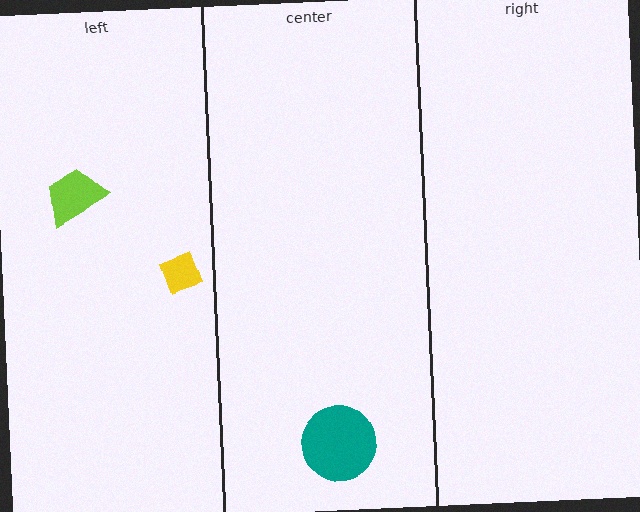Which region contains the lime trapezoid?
The left region.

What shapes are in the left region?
The lime trapezoid, the yellow diamond.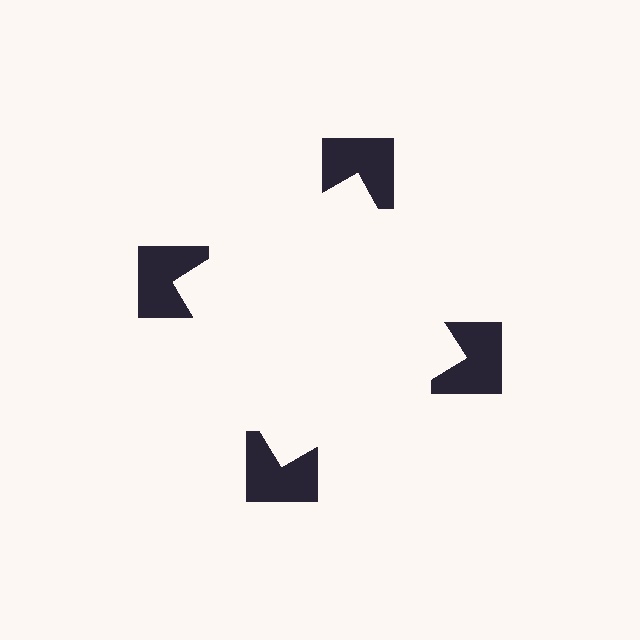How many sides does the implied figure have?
4 sides.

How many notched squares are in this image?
There are 4 — one at each vertex of the illusory square.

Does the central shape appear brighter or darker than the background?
It typically appears slightly brighter than the background, even though no actual brightness change is drawn.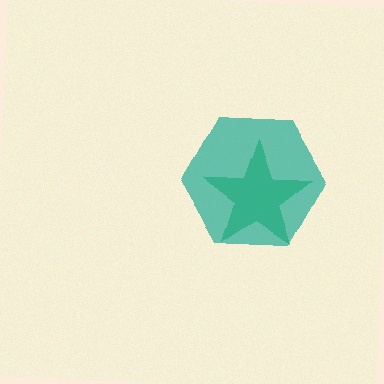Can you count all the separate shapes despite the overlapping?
Yes, there are 2 separate shapes.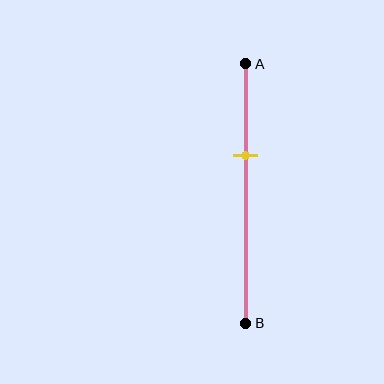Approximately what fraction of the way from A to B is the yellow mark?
The yellow mark is approximately 35% of the way from A to B.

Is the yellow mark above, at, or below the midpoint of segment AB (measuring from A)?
The yellow mark is above the midpoint of segment AB.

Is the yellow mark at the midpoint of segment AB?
No, the mark is at about 35% from A, not at the 50% midpoint.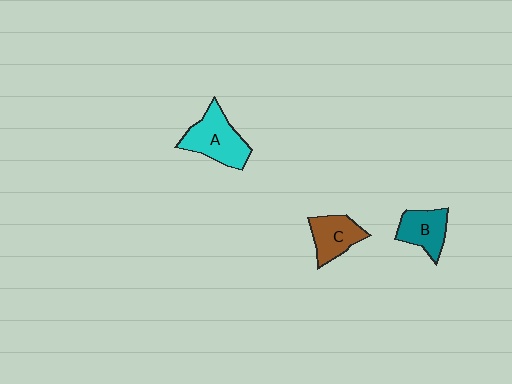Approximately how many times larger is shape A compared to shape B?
Approximately 1.4 times.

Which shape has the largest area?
Shape A (cyan).